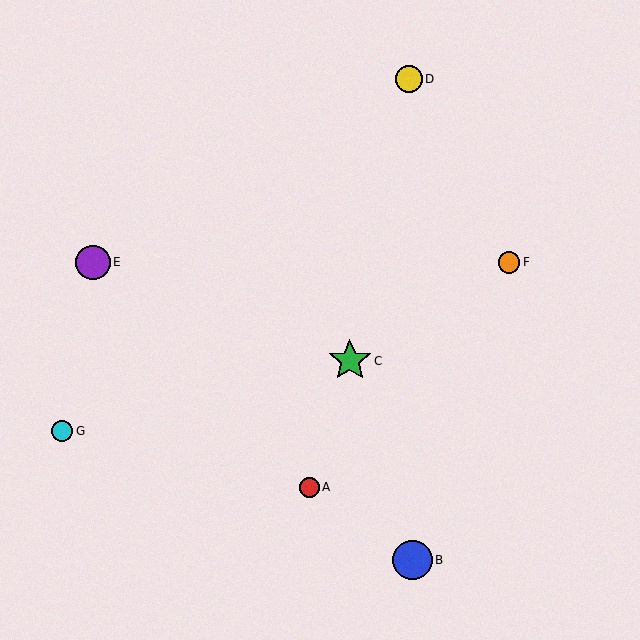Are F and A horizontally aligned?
No, F is at y≈262 and A is at y≈487.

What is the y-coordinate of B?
Object B is at y≈560.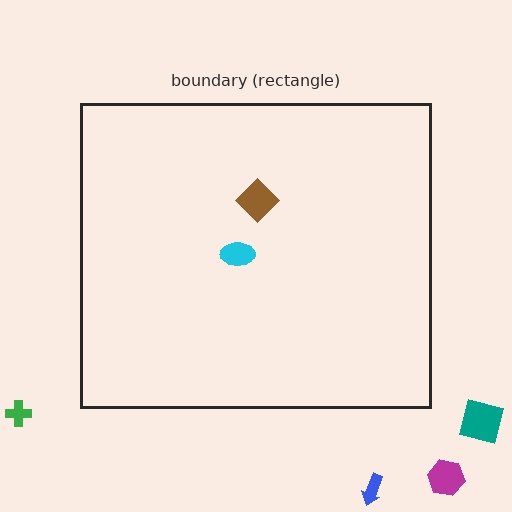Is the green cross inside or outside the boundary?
Outside.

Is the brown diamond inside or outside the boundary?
Inside.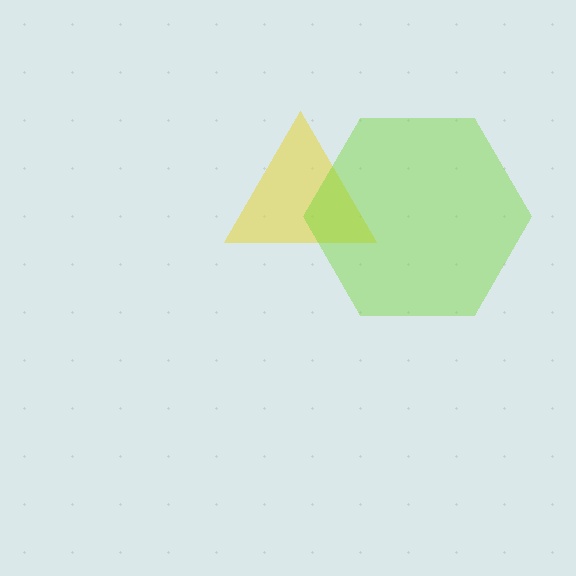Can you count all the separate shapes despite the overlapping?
Yes, there are 2 separate shapes.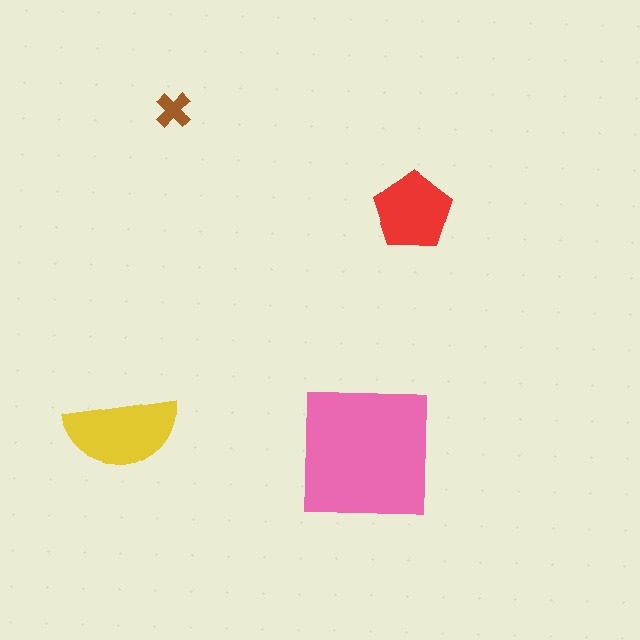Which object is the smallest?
The brown cross.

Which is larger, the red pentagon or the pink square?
The pink square.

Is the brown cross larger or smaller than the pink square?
Smaller.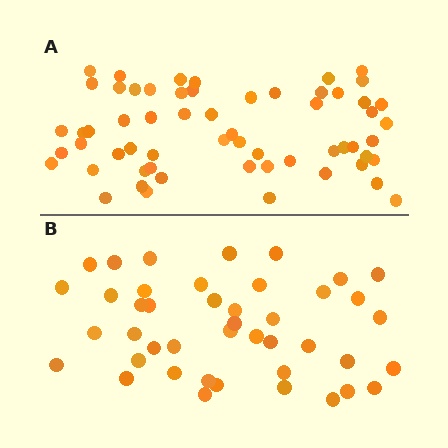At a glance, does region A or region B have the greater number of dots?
Region A (the top region) has more dots.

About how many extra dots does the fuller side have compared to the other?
Region A has approximately 15 more dots than region B.